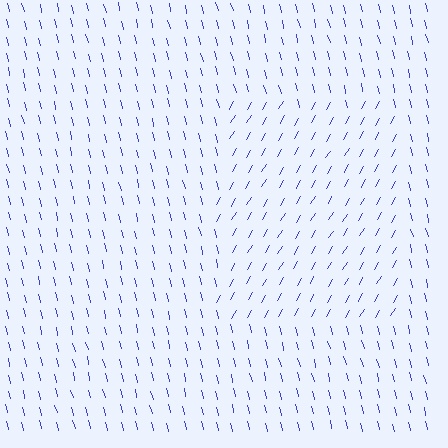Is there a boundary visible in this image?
Yes, there is a texture boundary formed by a change in line orientation.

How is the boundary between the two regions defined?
The boundary is defined purely by a change in line orientation (approximately 45 degrees difference). All lines are the same color and thickness.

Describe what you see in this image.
The image is filled with small blue line segments. A rectangle region in the image has lines oriented differently from the surrounding lines, creating a visible texture boundary.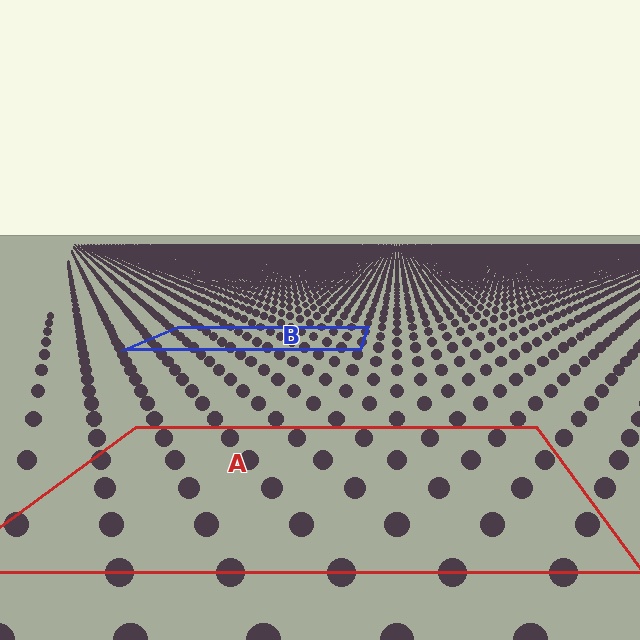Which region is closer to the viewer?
Region A is closer. The texture elements there are larger and more spread out.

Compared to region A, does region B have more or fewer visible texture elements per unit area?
Region B has more texture elements per unit area — they are packed more densely because it is farther away.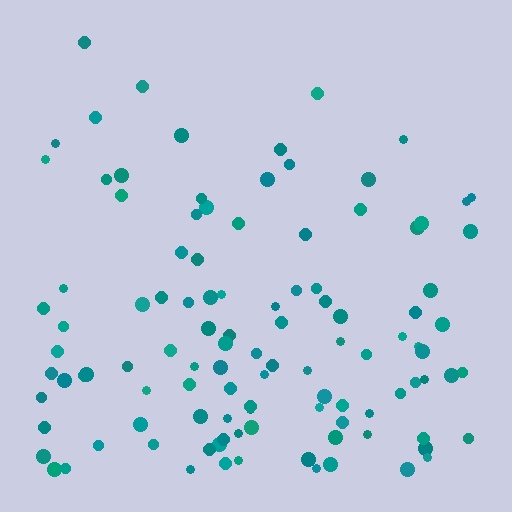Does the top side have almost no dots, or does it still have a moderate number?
Still a moderate number, just noticeably fewer than the bottom.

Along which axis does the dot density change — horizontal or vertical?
Vertical.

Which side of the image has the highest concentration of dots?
The bottom.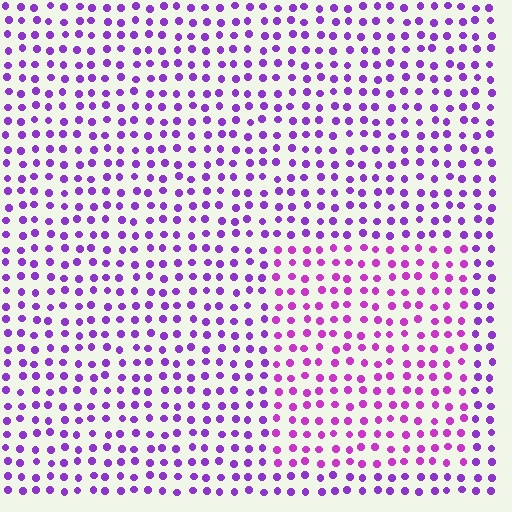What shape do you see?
I see a rectangle.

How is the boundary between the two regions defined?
The boundary is defined purely by a slight shift in hue (about 25 degrees). Spacing, size, and orientation are identical on both sides.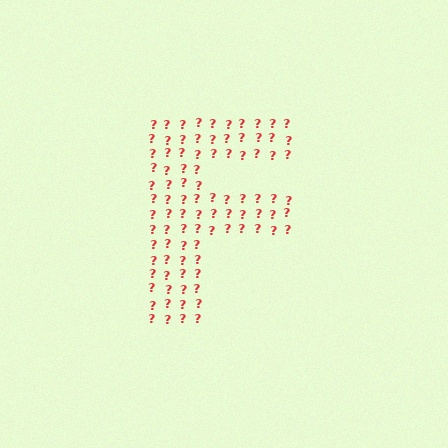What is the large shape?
The large shape is the letter F.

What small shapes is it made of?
It is made of small question marks.